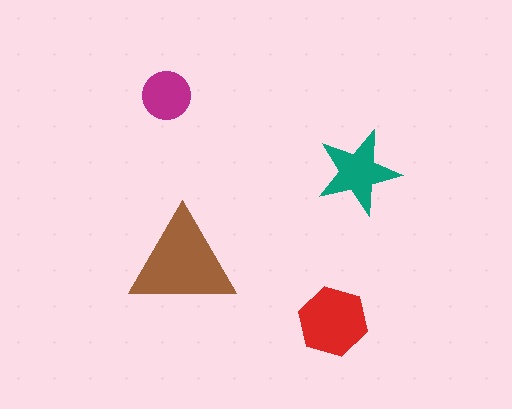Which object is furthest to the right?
The teal star is rightmost.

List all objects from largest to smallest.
The brown triangle, the red hexagon, the teal star, the magenta circle.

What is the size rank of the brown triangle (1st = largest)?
1st.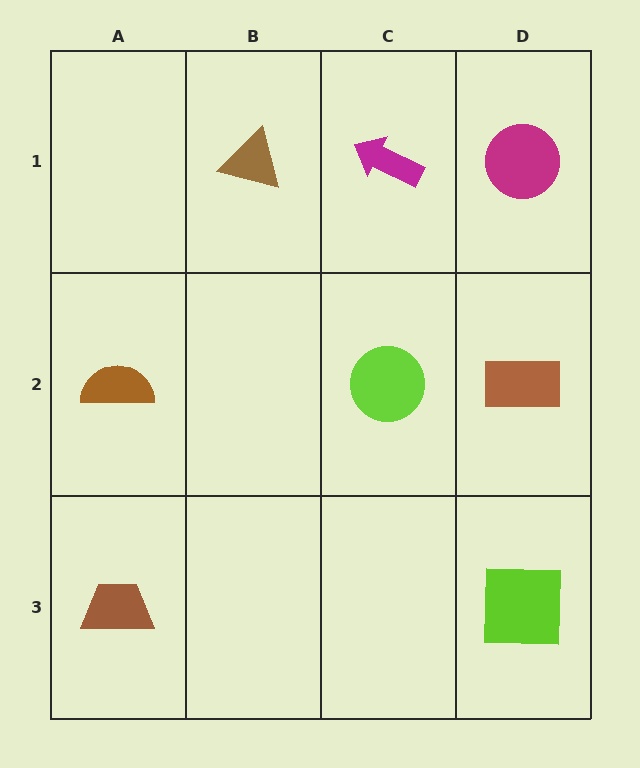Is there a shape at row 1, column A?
No, that cell is empty.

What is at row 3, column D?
A lime square.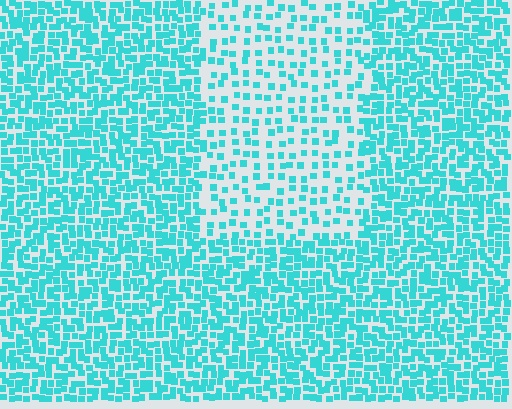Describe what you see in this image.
The image contains small cyan elements arranged at two different densities. A rectangle-shaped region is visible where the elements are less densely packed than the surrounding area.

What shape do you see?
I see a rectangle.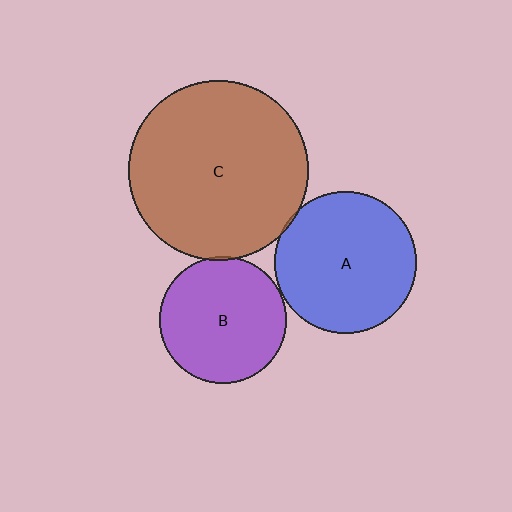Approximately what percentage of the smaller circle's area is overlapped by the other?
Approximately 5%.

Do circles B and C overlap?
Yes.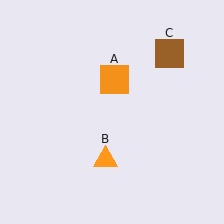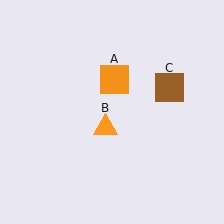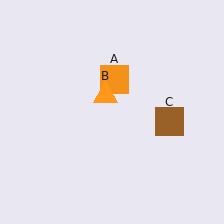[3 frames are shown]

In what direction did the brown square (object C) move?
The brown square (object C) moved down.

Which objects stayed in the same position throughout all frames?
Orange square (object A) remained stationary.